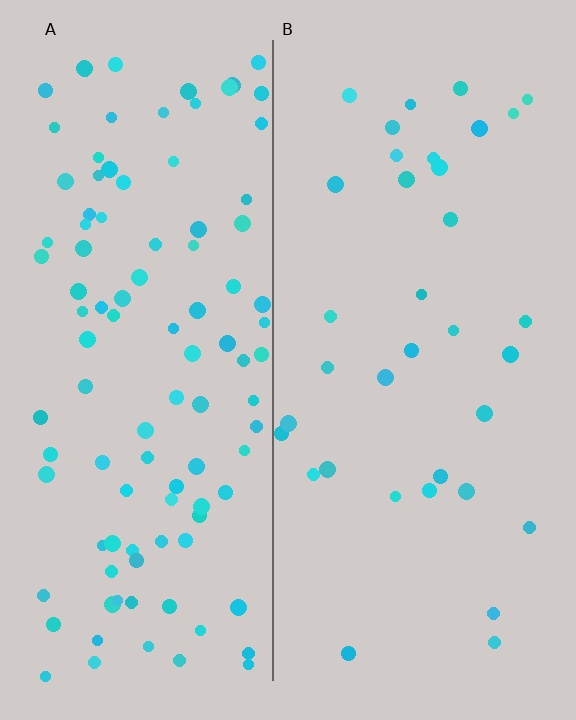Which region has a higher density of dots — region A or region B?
A (the left).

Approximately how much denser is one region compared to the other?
Approximately 2.9× — region A over region B.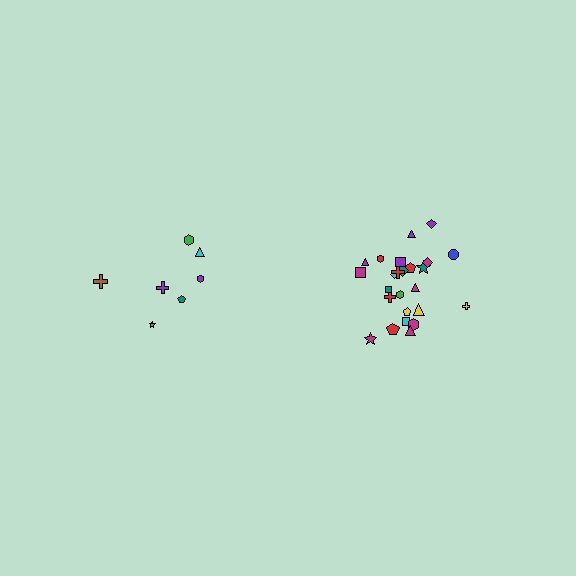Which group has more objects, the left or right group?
The right group.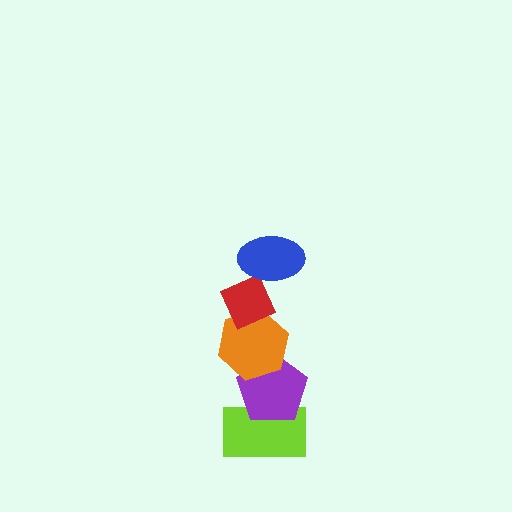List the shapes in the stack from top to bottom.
From top to bottom: the blue ellipse, the red diamond, the orange hexagon, the purple pentagon, the lime rectangle.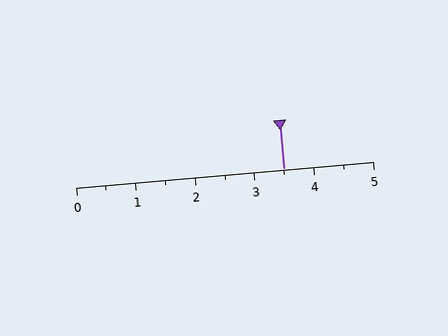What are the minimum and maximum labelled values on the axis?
The axis runs from 0 to 5.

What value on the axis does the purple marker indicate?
The marker indicates approximately 3.5.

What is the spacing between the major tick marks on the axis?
The major ticks are spaced 1 apart.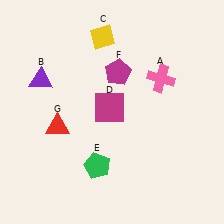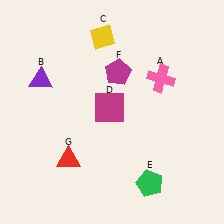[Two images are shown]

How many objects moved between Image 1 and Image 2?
2 objects moved between the two images.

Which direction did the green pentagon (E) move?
The green pentagon (E) moved right.